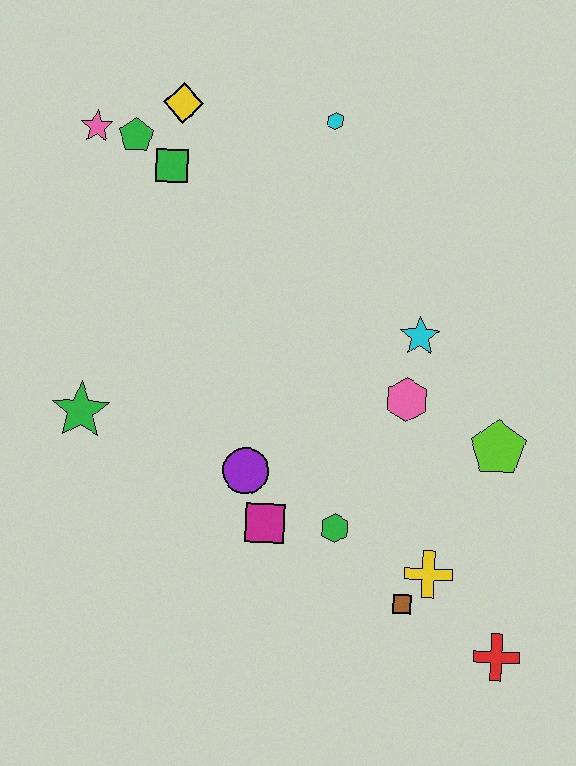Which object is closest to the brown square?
The yellow cross is closest to the brown square.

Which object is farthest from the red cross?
The pink star is farthest from the red cross.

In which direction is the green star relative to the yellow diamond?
The green star is below the yellow diamond.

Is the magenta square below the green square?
Yes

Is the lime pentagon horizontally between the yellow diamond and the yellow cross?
No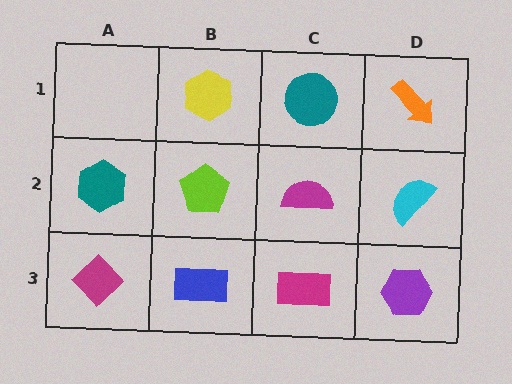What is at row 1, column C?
A teal circle.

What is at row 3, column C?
A magenta rectangle.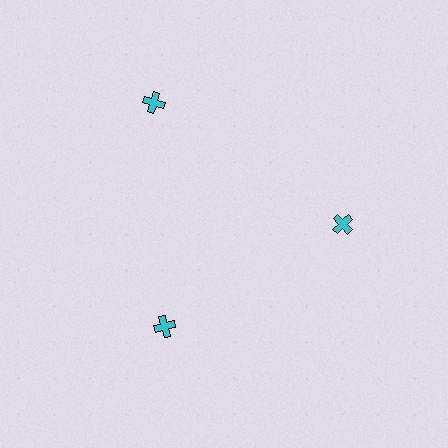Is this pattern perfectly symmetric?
No. The 3 cyan crosses are arranged in a ring, but one element near the 11 o'clock position is pushed outward from the center, breaking the 3-fold rotational symmetry.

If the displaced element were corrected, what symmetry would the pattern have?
It would have 3-fold rotational symmetry — the pattern would map onto itself every 120 degrees.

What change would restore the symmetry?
The symmetry would be restored by moving it inward, back onto the ring so that all 3 crosses sit at equal angles and equal distance from the center.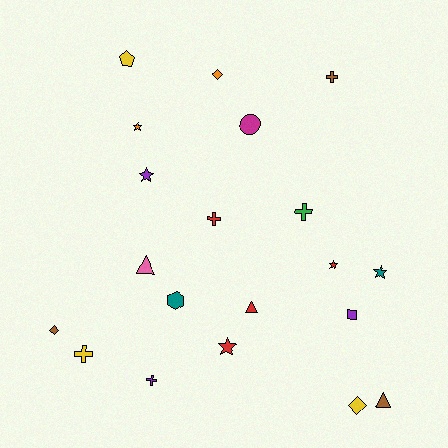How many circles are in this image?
There is 1 circle.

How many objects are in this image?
There are 20 objects.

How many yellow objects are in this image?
There are 3 yellow objects.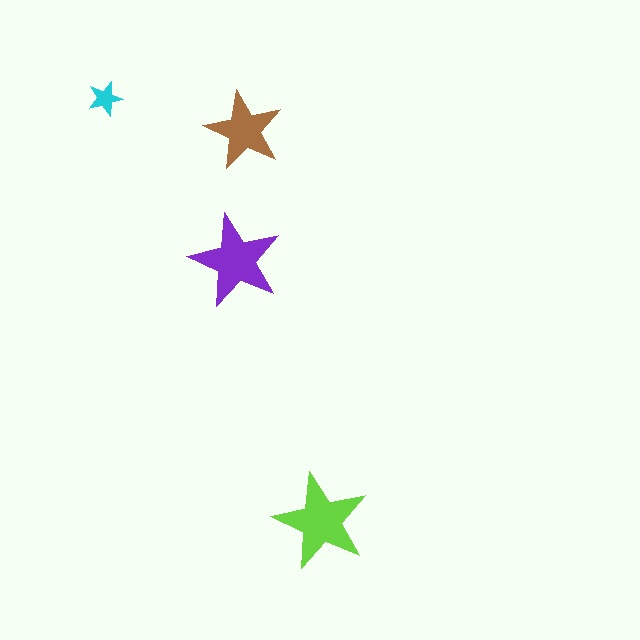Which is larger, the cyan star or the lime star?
The lime one.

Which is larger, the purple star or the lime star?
The lime one.